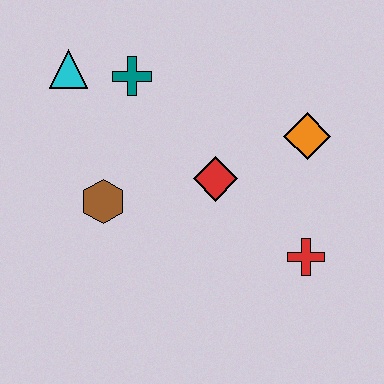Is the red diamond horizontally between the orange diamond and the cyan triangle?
Yes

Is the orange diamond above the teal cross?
No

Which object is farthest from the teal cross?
The red cross is farthest from the teal cross.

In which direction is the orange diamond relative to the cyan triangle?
The orange diamond is to the right of the cyan triangle.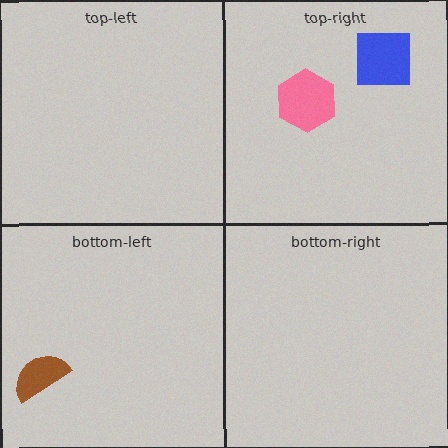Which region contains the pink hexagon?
The top-right region.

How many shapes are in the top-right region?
2.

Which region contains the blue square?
The top-right region.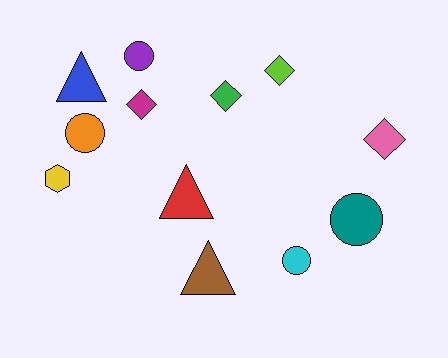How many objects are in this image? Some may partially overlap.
There are 12 objects.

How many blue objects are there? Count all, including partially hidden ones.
There is 1 blue object.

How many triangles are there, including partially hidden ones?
There are 3 triangles.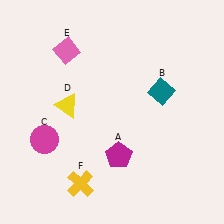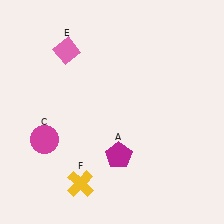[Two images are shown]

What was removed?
The yellow triangle (D), the teal diamond (B) were removed in Image 2.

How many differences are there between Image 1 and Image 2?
There are 2 differences between the two images.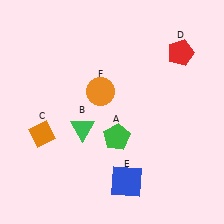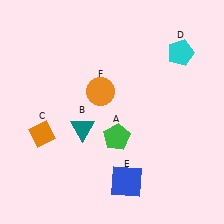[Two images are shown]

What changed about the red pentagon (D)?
In Image 1, D is red. In Image 2, it changed to cyan.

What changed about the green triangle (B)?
In Image 1, B is green. In Image 2, it changed to teal.